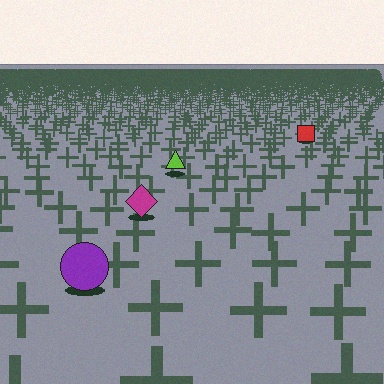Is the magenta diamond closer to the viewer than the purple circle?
No. The purple circle is closer — you can tell from the texture gradient: the ground texture is coarser near it.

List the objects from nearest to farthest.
From nearest to farthest: the purple circle, the magenta diamond, the lime triangle, the red square.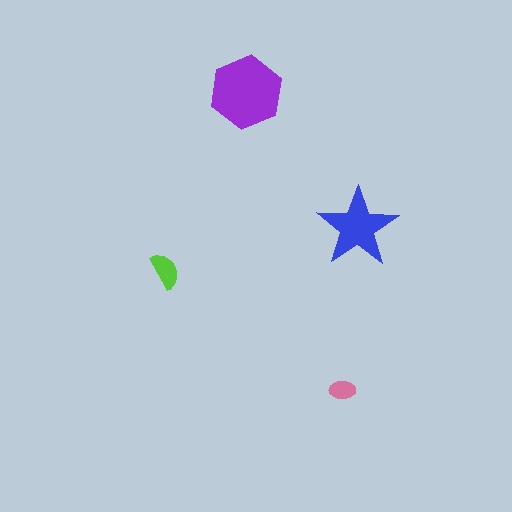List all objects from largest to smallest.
The purple hexagon, the blue star, the lime semicircle, the pink ellipse.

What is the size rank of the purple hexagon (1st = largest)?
1st.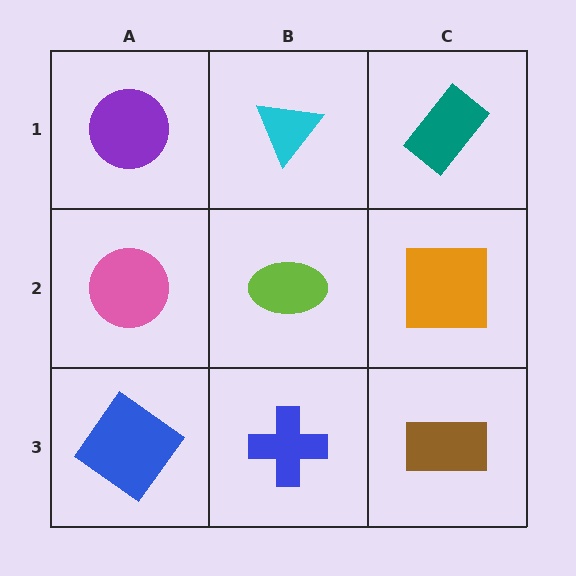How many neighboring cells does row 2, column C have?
3.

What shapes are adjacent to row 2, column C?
A teal rectangle (row 1, column C), a brown rectangle (row 3, column C), a lime ellipse (row 2, column B).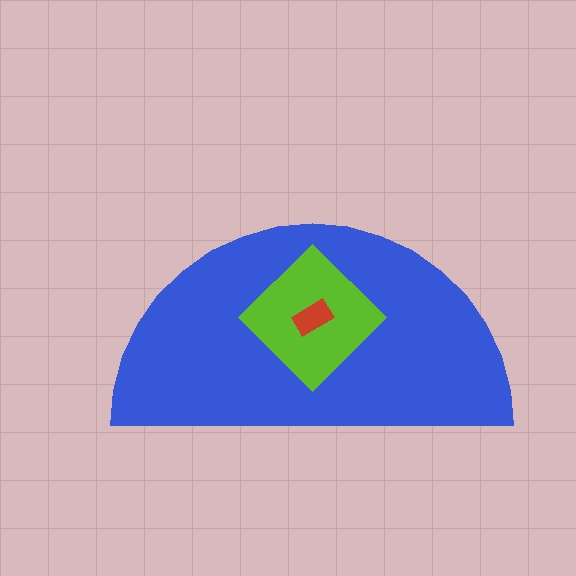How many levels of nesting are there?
3.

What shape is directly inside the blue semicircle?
The lime diamond.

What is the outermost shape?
The blue semicircle.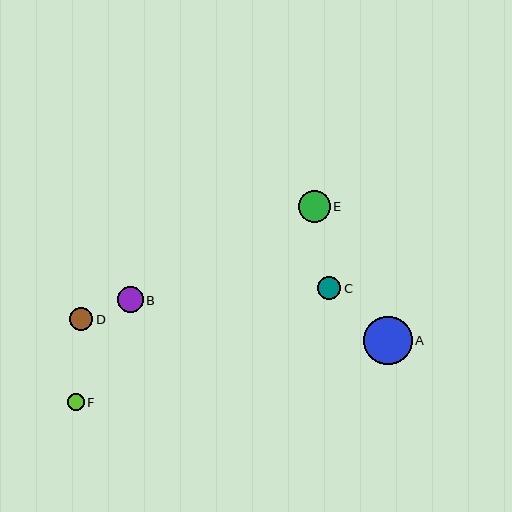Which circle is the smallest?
Circle F is the smallest with a size of approximately 17 pixels.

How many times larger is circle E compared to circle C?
Circle E is approximately 1.4 times the size of circle C.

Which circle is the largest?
Circle A is the largest with a size of approximately 49 pixels.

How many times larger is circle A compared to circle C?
Circle A is approximately 2.1 times the size of circle C.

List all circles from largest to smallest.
From largest to smallest: A, E, B, C, D, F.